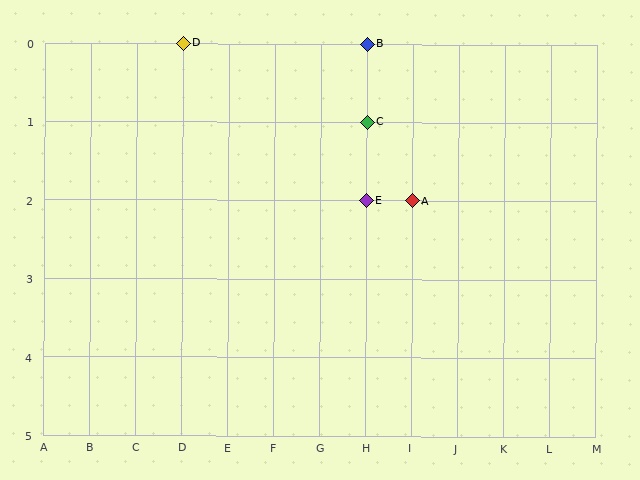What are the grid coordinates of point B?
Point B is at grid coordinates (H, 0).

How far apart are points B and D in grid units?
Points B and D are 4 columns apart.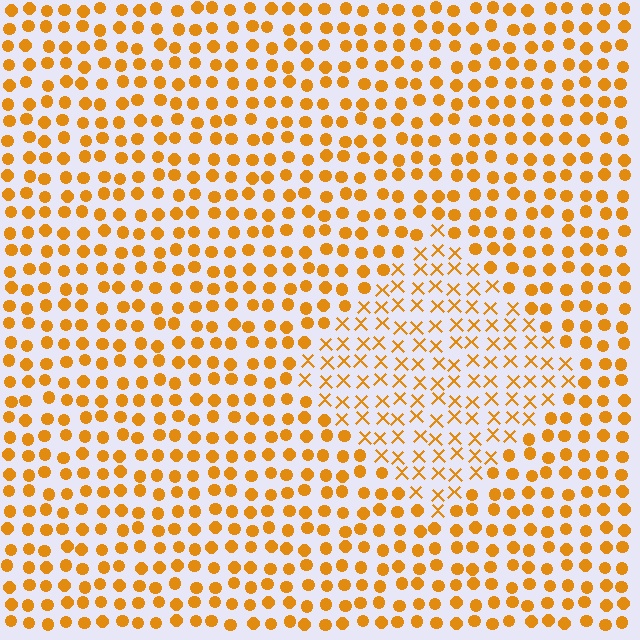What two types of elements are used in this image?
The image uses X marks inside the diamond region and circles outside it.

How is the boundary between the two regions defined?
The boundary is defined by a change in element shape: X marks inside vs. circles outside. All elements share the same color and spacing.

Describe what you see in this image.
The image is filled with small orange elements arranged in a uniform grid. A diamond-shaped region contains X marks, while the surrounding area contains circles. The boundary is defined purely by the change in element shape.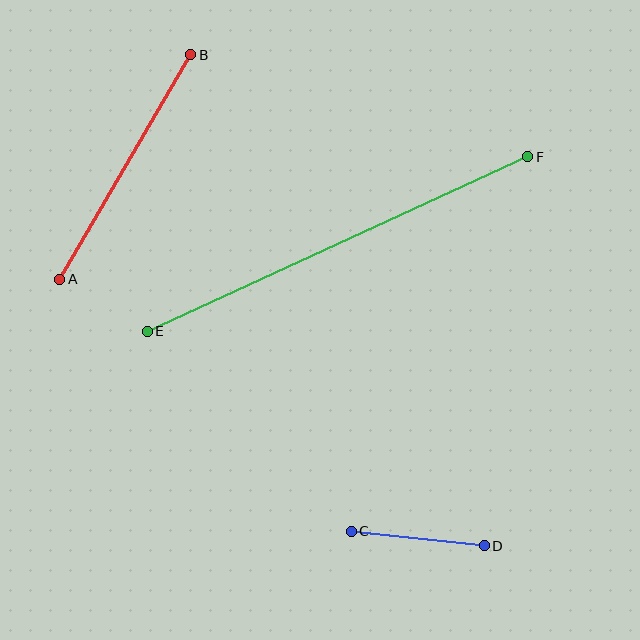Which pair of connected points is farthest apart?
Points E and F are farthest apart.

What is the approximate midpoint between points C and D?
The midpoint is at approximately (418, 539) pixels.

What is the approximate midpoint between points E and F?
The midpoint is at approximately (338, 244) pixels.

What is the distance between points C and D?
The distance is approximately 134 pixels.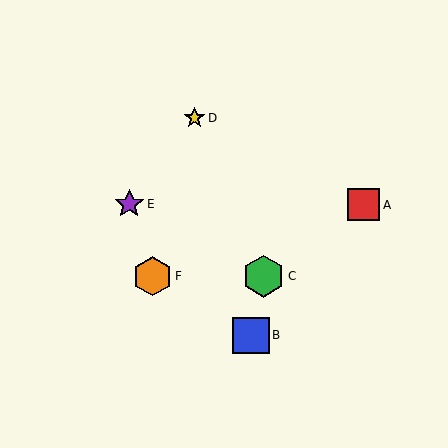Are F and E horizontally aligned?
No, F is at y≈276 and E is at y≈204.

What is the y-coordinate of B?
Object B is at y≈335.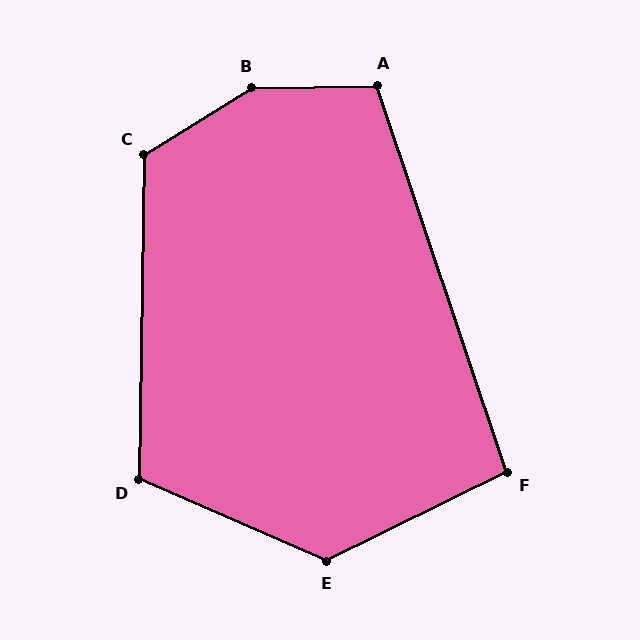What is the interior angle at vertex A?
Approximately 107 degrees (obtuse).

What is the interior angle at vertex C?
Approximately 123 degrees (obtuse).